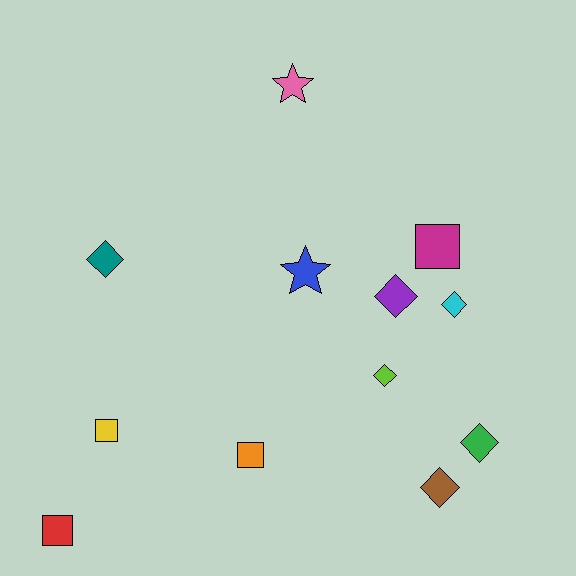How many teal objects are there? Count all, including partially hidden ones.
There is 1 teal object.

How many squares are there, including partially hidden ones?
There are 4 squares.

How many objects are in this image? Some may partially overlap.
There are 12 objects.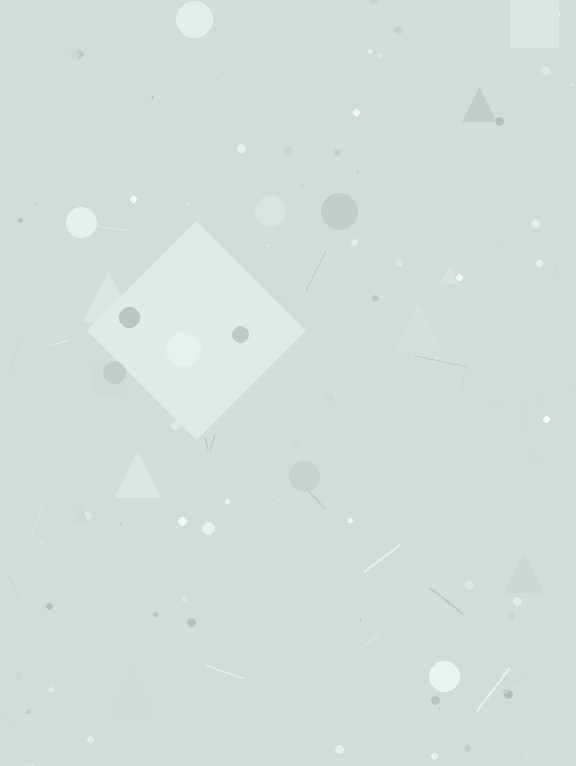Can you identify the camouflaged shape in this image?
The camouflaged shape is a diamond.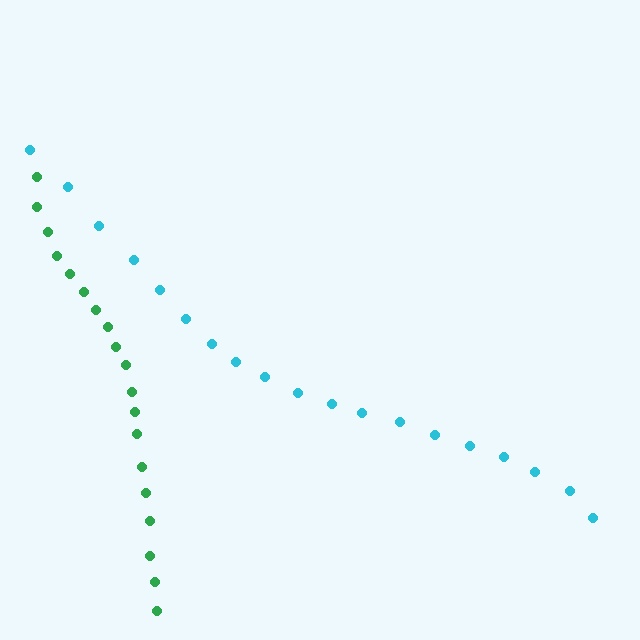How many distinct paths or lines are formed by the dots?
There are 2 distinct paths.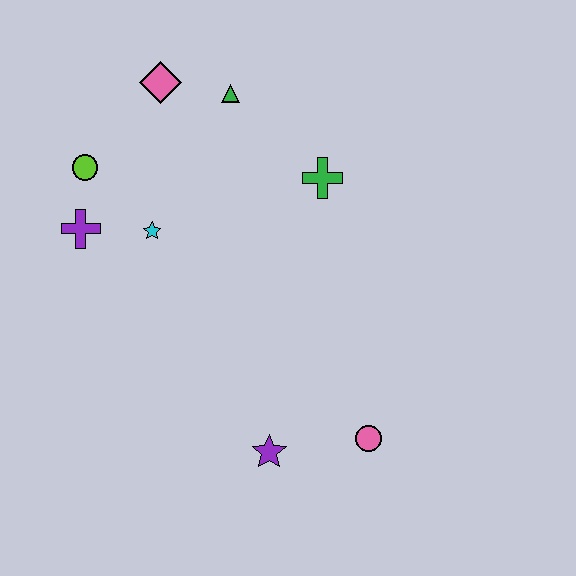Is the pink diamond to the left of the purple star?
Yes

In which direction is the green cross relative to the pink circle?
The green cross is above the pink circle.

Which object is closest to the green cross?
The green triangle is closest to the green cross.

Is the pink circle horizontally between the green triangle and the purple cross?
No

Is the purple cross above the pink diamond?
No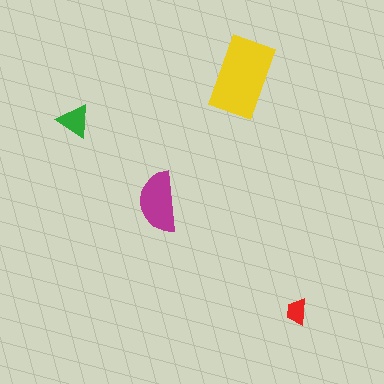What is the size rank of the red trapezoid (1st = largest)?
4th.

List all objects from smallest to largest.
The red trapezoid, the green triangle, the magenta semicircle, the yellow rectangle.